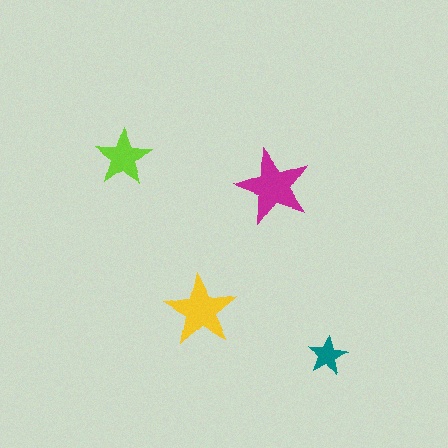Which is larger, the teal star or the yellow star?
The yellow one.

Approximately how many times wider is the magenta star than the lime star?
About 1.5 times wider.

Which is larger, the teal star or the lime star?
The lime one.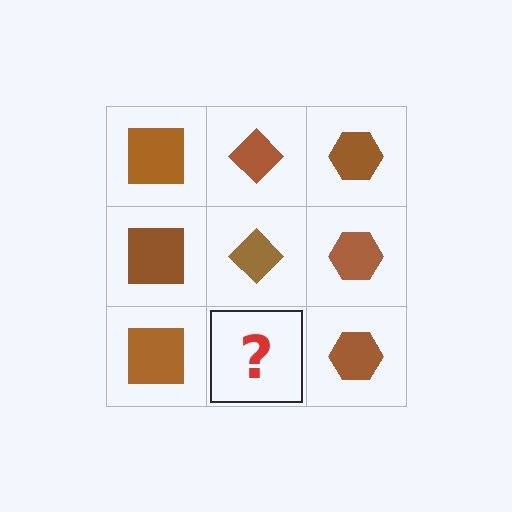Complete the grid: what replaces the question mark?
The question mark should be replaced with a brown diamond.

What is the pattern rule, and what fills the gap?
The rule is that each column has a consistent shape. The gap should be filled with a brown diamond.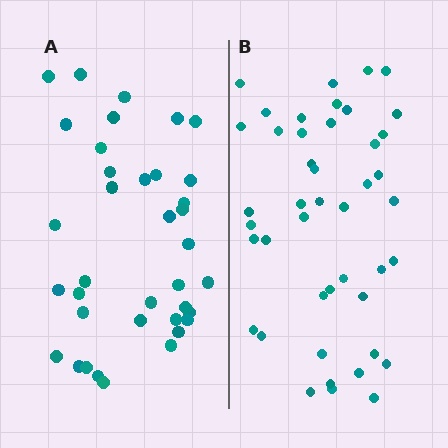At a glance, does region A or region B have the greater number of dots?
Region B (the right region) has more dots.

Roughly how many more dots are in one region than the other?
Region B has roughly 8 or so more dots than region A.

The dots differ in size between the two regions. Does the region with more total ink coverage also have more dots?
No. Region A has more total ink coverage because its dots are larger, but region B actually contains more individual dots. Total area can be misleading — the number of items is what matters here.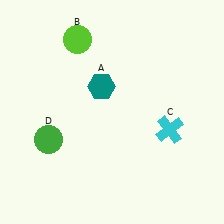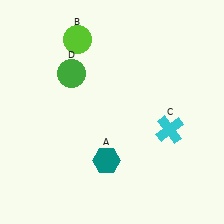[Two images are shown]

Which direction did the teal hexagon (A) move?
The teal hexagon (A) moved down.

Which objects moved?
The objects that moved are: the teal hexagon (A), the green circle (D).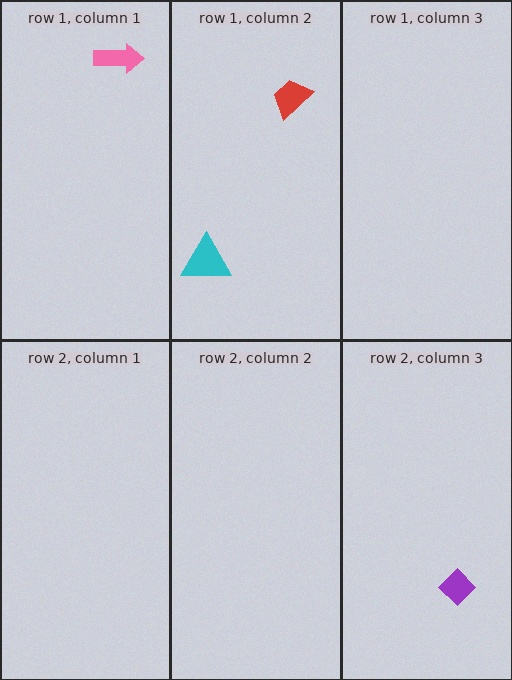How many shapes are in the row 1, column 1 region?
1.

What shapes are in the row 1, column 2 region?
The cyan triangle, the red trapezoid.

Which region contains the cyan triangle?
The row 1, column 2 region.